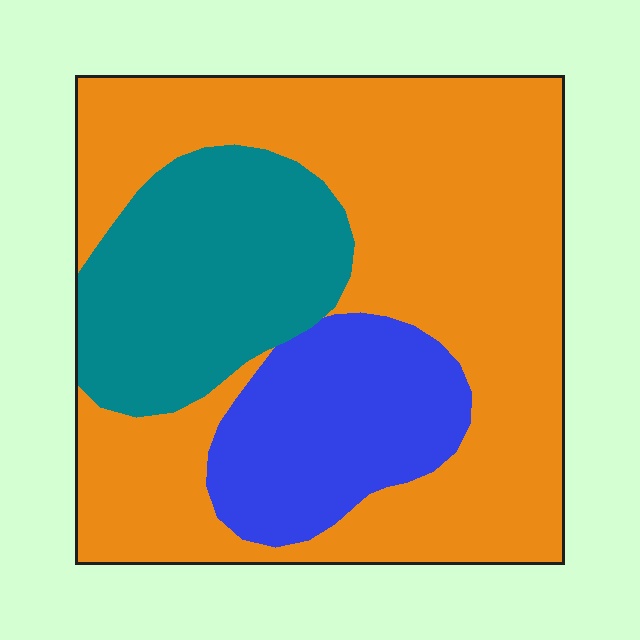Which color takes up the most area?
Orange, at roughly 60%.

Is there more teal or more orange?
Orange.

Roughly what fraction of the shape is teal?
Teal takes up about one fifth (1/5) of the shape.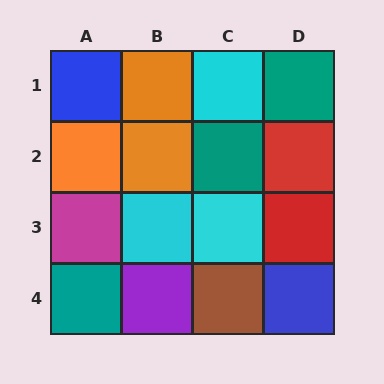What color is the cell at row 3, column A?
Magenta.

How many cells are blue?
2 cells are blue.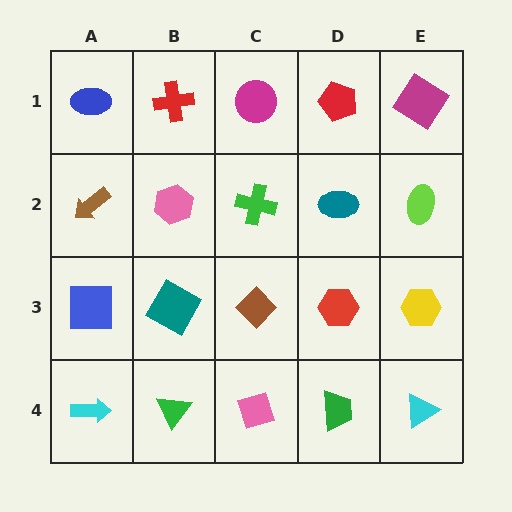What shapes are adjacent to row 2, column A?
A blue ellipse (row 1, column A), a blue square (row 3, column A), a pink hexagon (row 2, column B).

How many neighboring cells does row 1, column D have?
3.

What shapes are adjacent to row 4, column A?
A blue square (row 3, column A), a green triangle (row 4, column B).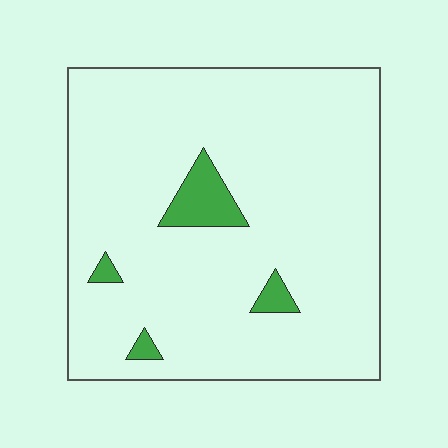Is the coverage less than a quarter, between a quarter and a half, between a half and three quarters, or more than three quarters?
Less than a quarter.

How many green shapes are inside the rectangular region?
4.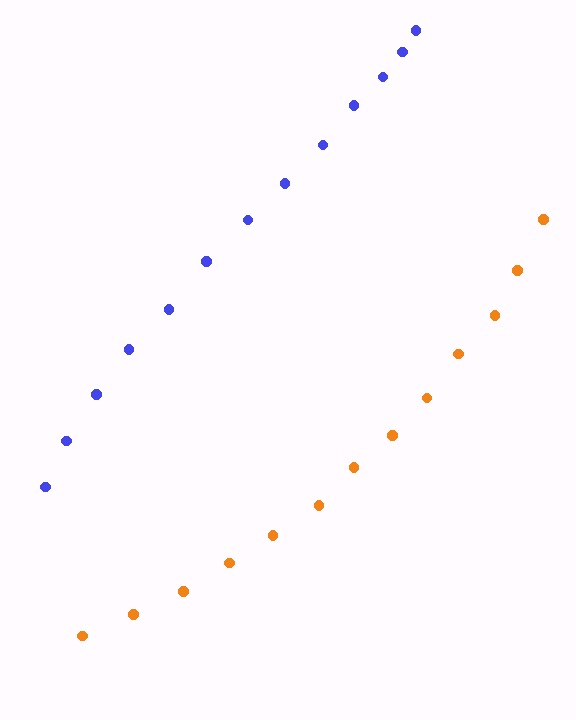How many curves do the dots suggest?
There are 2 distinct paths.